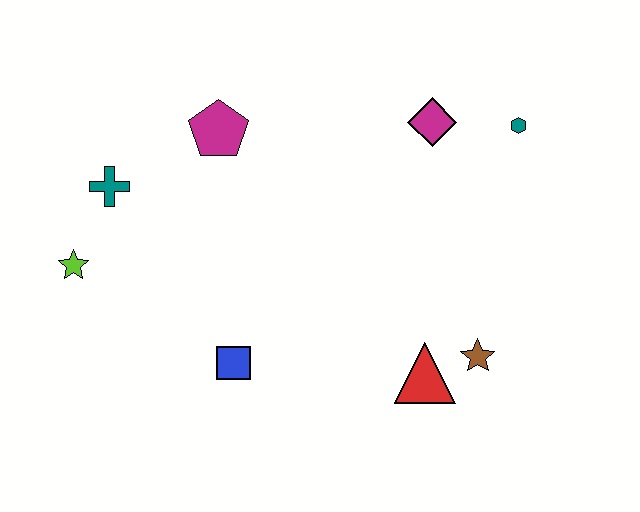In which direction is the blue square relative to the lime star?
The blue square is to the right of the lime star.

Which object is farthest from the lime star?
The teal hexagon is farthest from the lime star.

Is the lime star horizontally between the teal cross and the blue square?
No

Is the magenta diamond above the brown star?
Yes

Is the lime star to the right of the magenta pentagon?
No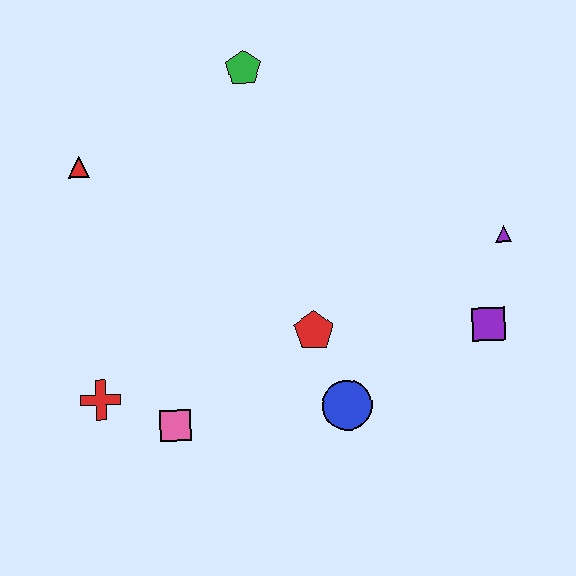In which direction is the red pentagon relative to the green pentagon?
The red pentagon is below the green pentagon.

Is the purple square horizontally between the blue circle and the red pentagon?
No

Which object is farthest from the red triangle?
The purple square is farthest from the red triangle.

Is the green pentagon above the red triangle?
Yes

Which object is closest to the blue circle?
The red pentagon is closest to the blue circle.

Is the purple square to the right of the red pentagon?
Yes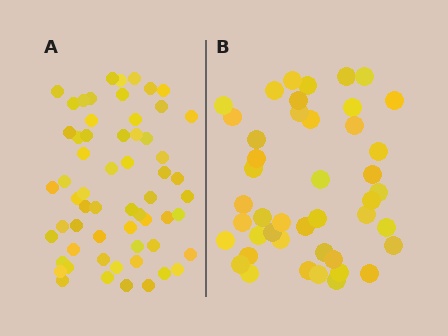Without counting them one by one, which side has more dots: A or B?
Region A (the left region) has more dots.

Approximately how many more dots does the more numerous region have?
Region A has approximately 15 more dots than region B.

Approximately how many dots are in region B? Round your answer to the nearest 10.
About 40 dots. (The exact count is 44, which rounds to 40.)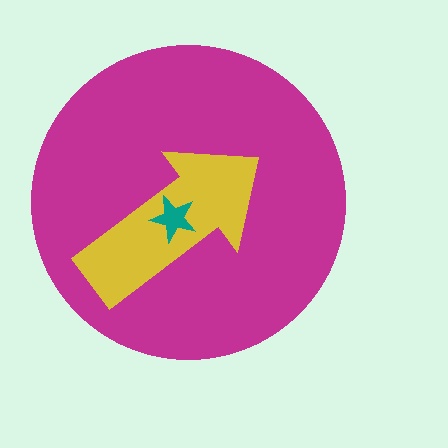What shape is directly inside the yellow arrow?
The teal star.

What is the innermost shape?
The teal star.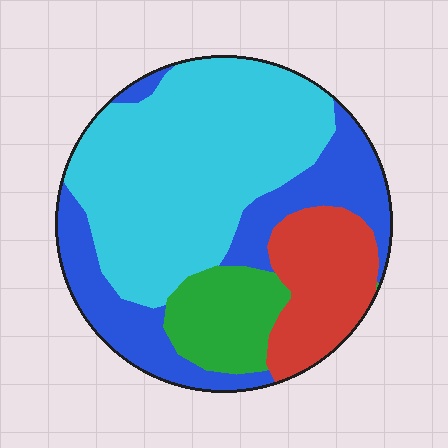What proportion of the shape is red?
Red takes up about one sixth (1/6) of the shape.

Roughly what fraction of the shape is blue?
Blue takes up about one quarter (1/4) of the shape.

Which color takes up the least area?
Green, at roughly 10%.